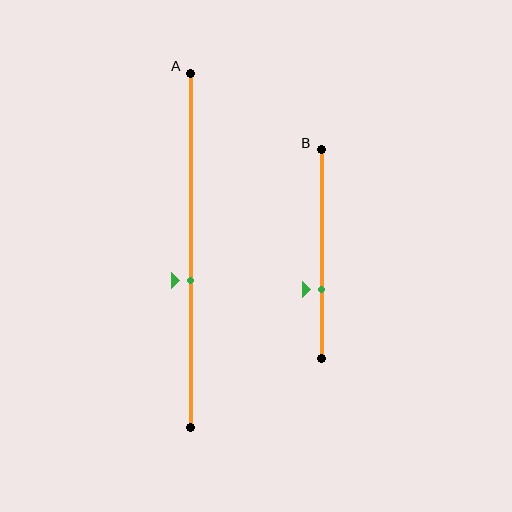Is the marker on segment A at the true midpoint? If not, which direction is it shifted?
No, the marker on segment A is shifted downward by about 9% of the segment length.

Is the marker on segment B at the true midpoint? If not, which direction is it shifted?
No, the marker on segment B is shifted downward by about 17% of the segment length.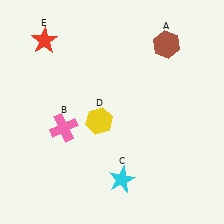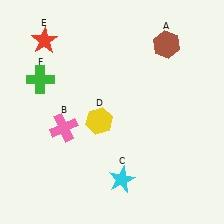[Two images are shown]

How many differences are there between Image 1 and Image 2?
There is 1 difference between the two images.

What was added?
A green cross (F) was added in Image 2.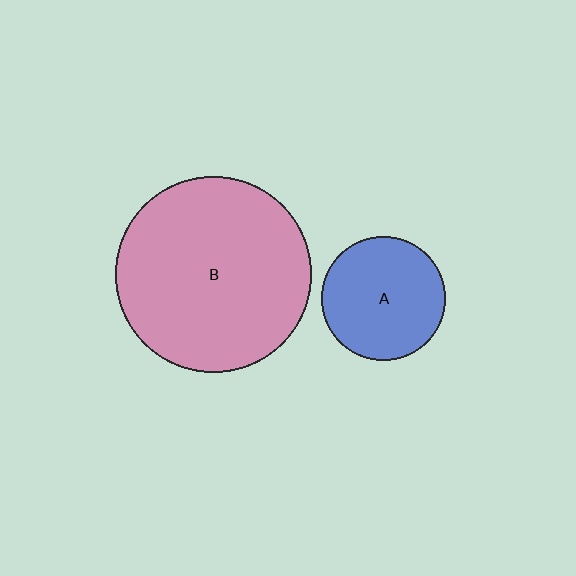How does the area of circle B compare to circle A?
Approximately 2.5 times.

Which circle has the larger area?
Circle B (pink).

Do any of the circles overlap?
No, none of the circles overlap.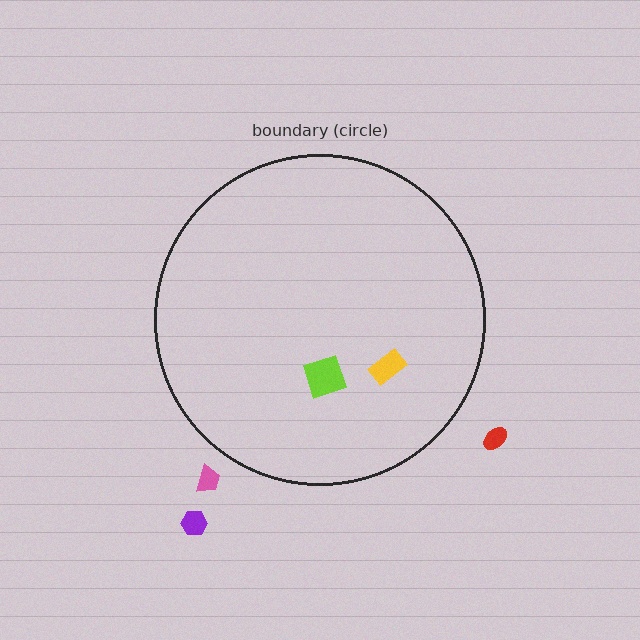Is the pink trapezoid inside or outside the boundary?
Outside.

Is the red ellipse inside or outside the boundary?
Outside.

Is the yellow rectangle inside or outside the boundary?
Inside.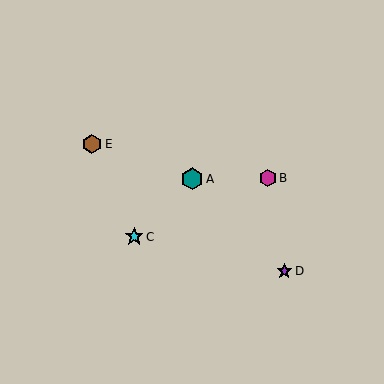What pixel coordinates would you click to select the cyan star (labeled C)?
Click at (134, 237) to select the cyan star C.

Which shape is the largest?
The teal hexagon (labeled A) is the largest.